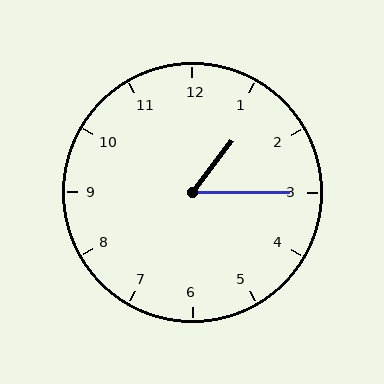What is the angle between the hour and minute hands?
Approximately 52 degrees.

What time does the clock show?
1:15.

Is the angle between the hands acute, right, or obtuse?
It is acute.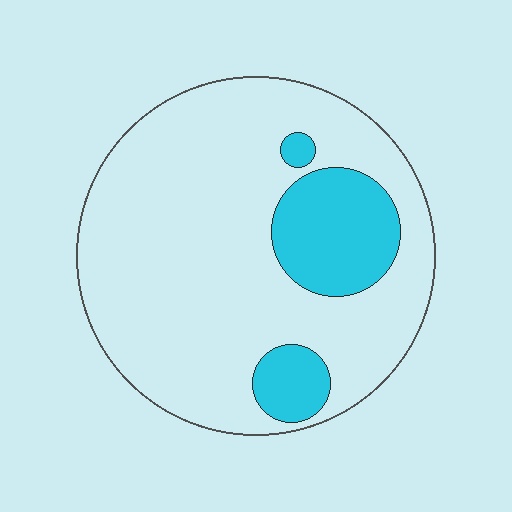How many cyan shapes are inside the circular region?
3.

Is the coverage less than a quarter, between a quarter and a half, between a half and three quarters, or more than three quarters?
Less than a quarter.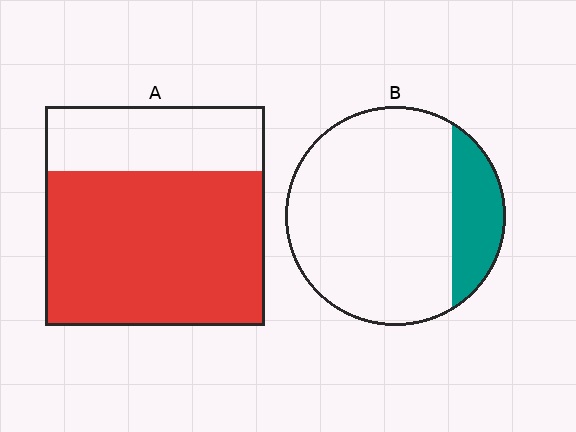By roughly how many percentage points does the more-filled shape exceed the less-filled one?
By roughly 50 percentage points (A over B).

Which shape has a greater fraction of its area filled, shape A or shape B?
Shape A.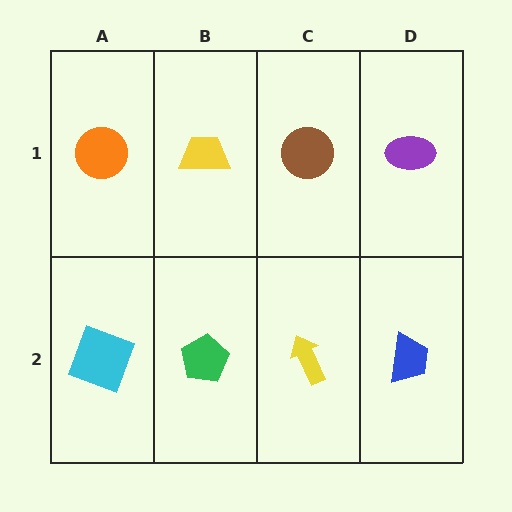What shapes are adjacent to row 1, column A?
A cyan square (row 2, column A), a yellow trapezoid (row 1, column B).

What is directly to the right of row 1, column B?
A brown circle.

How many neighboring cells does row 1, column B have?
3.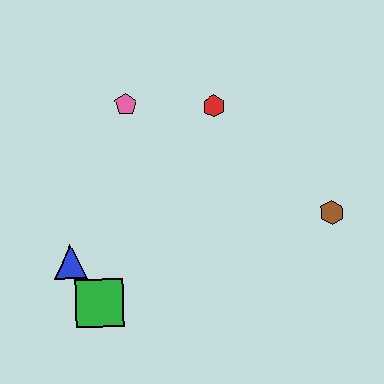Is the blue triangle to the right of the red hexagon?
No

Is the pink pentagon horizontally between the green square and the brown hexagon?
Yes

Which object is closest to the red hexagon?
The pink pentagon is closest to the red hexagon.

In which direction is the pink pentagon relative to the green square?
The pink pentagon is above the green square.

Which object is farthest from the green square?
The brown hexagon is farthest from the green square.